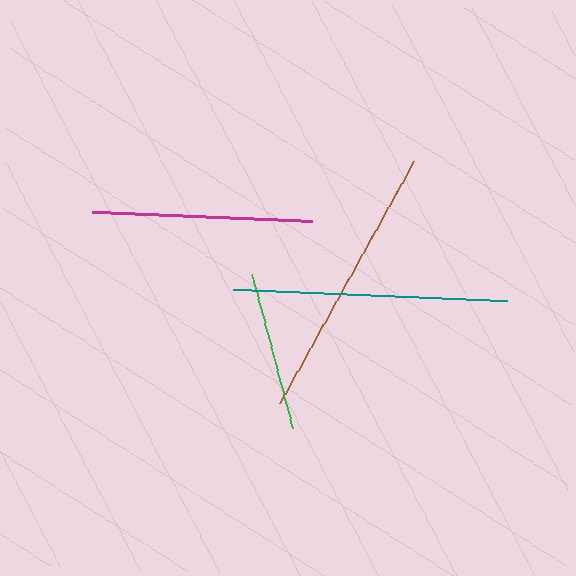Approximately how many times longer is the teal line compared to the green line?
The teal line is approximately 1.7 times the length of the green line.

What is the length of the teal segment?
The teal segment is approximately 274 pixels long.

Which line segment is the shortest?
The green line is the shortest at approximately 159 pixels.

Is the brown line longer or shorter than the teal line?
The brown line is longer than the teal line.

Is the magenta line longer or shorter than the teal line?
The teal line is longer than the magenta line.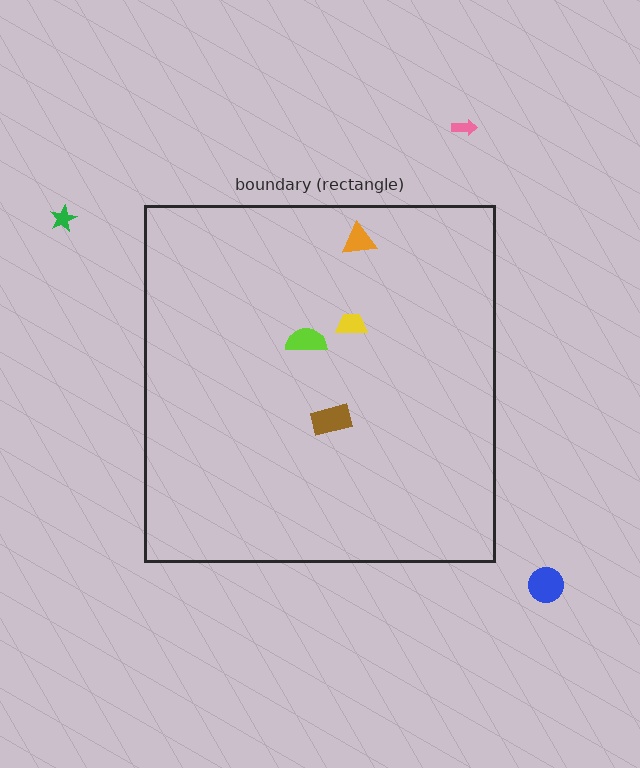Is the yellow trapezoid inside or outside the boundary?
Inside.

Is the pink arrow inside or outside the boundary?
Outside.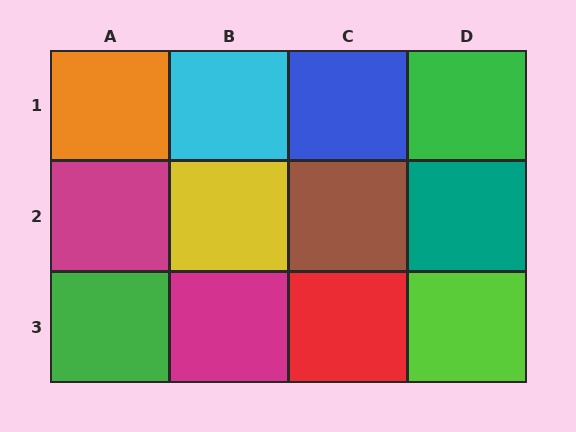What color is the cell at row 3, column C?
Red.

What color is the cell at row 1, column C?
Blue.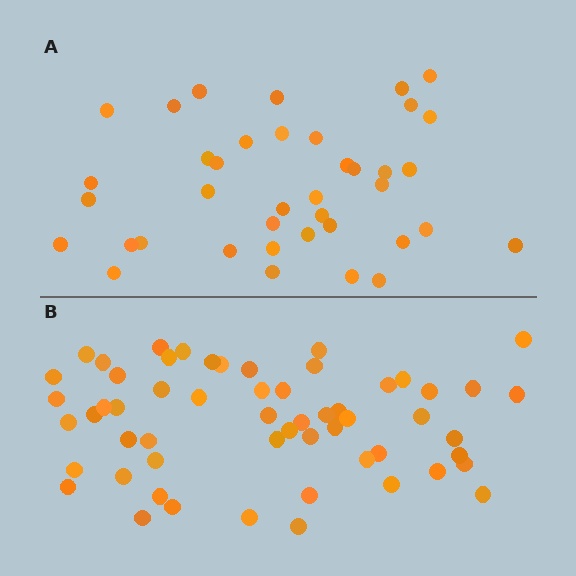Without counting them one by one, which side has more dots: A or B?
Region B (the bottom region) has more dots.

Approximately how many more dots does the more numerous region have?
Region B has approximately 20 more dots than region A.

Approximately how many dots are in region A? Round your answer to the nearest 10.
About 40 dots. (The exact count is 39, which rounds to 40.)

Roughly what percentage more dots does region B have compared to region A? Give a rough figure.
About 45% more.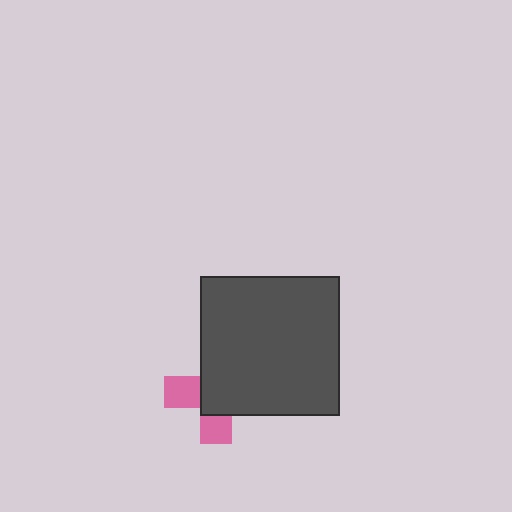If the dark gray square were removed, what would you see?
You would see the complete pink cross.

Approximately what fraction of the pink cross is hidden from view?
Roughly 64% of the pink cross is hidden behind the dark gray square.